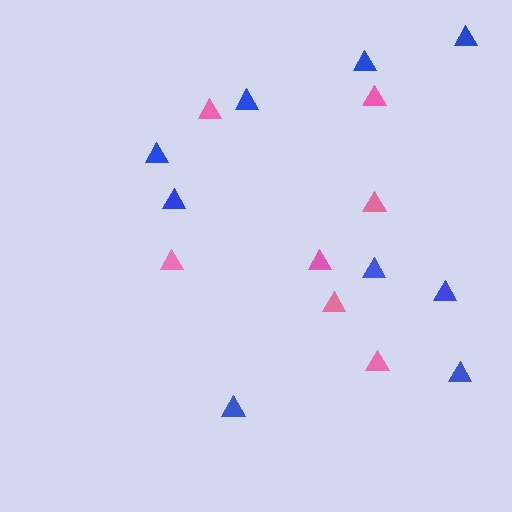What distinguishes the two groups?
There are 2 groups: one group of pink triangles (7) and one group of blue triangles (9).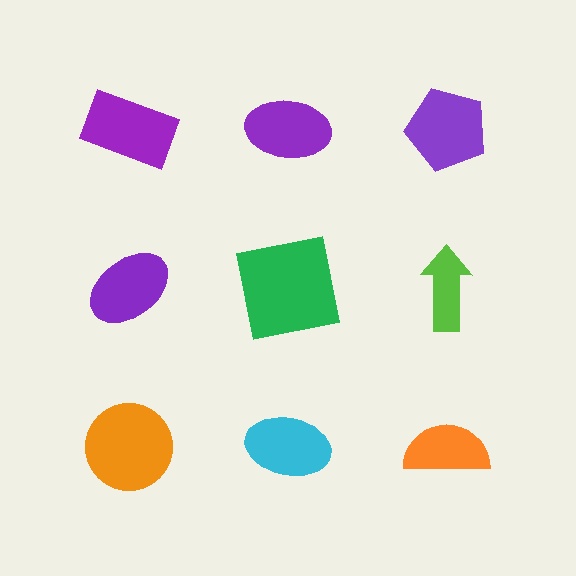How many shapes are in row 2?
3 shapes.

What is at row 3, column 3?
An orange semicircle.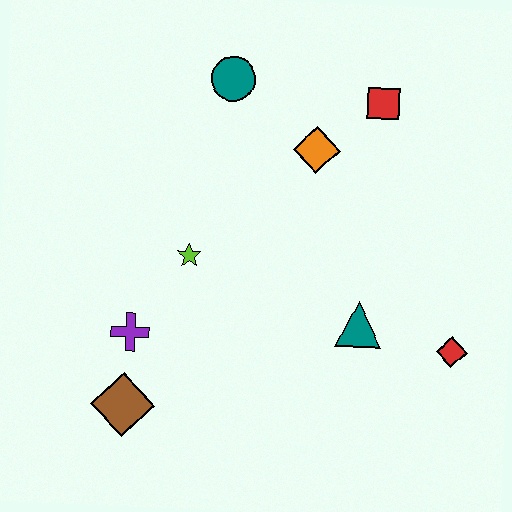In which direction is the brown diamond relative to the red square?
The brown diamond is below the red square.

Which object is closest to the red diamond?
The teal triangle is closest to the red diamond.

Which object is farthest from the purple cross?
The red square is farthest from the purple cross.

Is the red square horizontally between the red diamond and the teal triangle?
Yes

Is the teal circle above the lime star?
Yes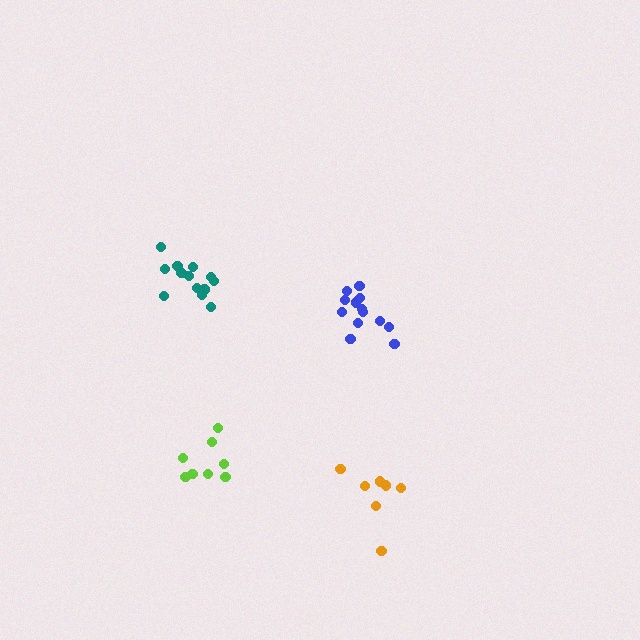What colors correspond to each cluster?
The clusters are colored: lime, teal, orange, blue.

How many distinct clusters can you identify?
There are 4 distinct clusters.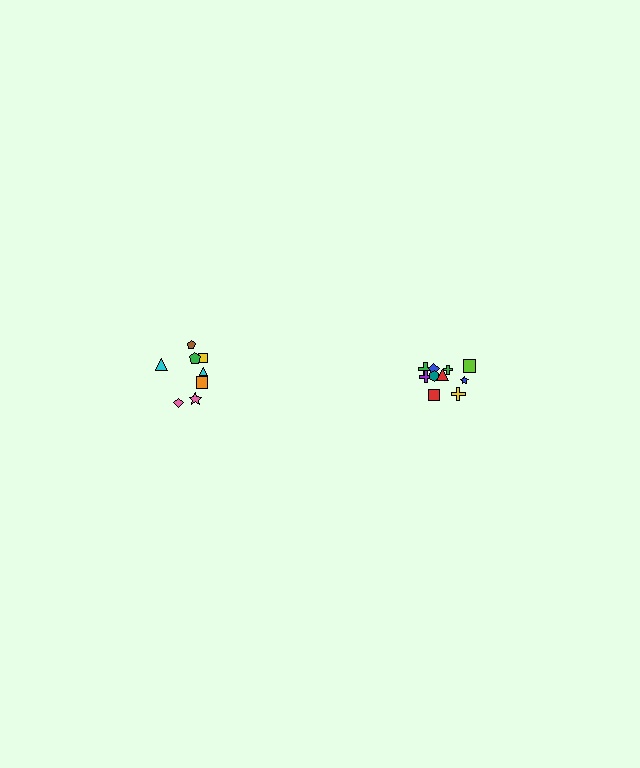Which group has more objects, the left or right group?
The right group.